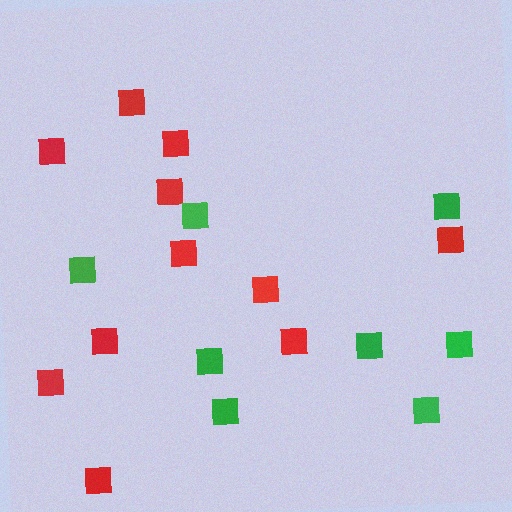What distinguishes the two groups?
There are 2 groups: one group of red squares (11) and one group of green squares (8).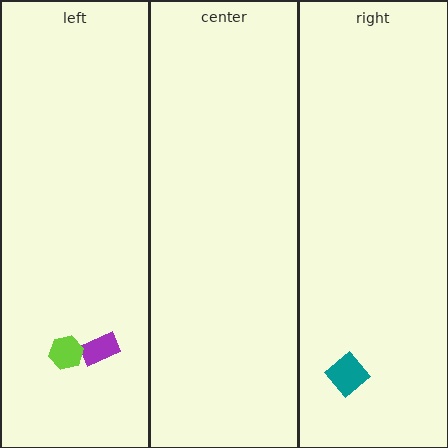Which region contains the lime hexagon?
The left region.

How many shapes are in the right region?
1.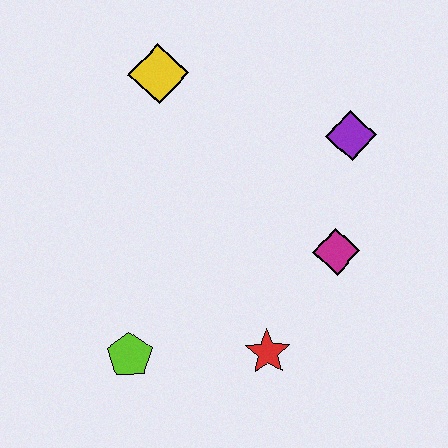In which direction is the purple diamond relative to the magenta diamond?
The purple diamond is above the magenta diamond.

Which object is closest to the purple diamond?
The magenta diamond is closest to the purple diamond.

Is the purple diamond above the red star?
Yes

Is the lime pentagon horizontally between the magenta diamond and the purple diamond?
No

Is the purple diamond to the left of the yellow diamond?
No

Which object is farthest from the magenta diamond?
The yellow diamond is farthest from the magenta diamond.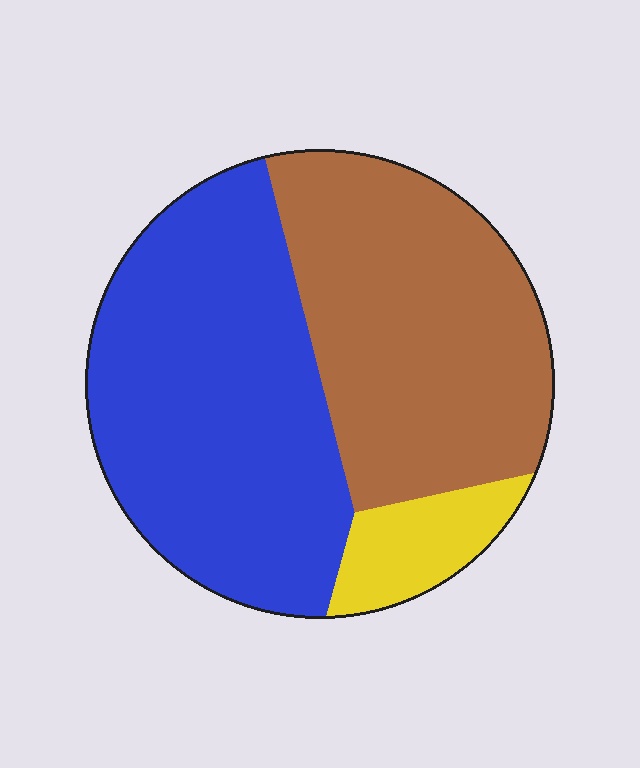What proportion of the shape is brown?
Brown covers 42% of the shape.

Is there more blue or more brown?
Blue.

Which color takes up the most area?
Blue, at roughly 50%.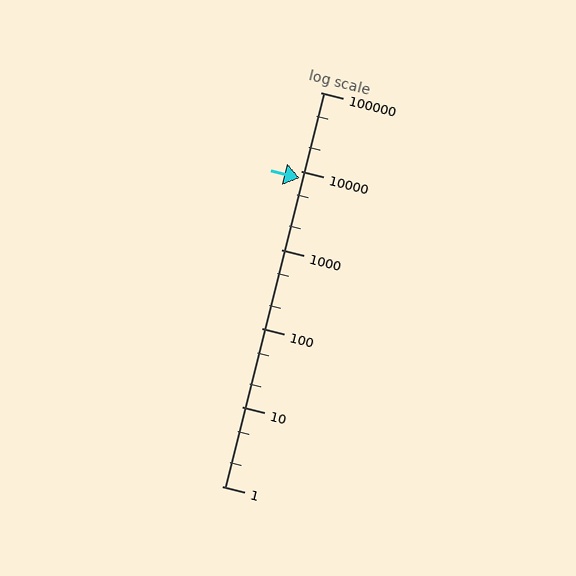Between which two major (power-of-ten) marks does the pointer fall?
The pointer is between 1000 and 10000.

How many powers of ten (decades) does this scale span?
The scale spans 5 decades, from 1 to 100000.